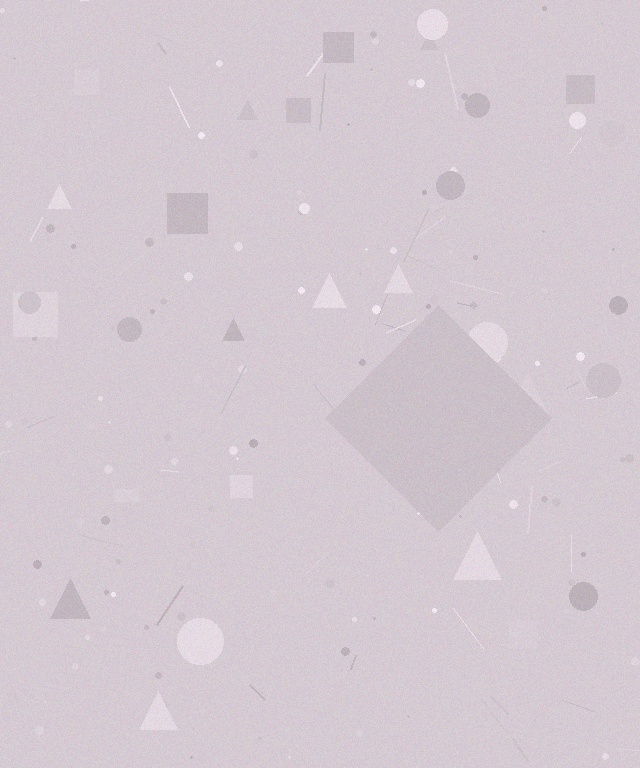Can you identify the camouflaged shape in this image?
The camouflaged shape is a diamond.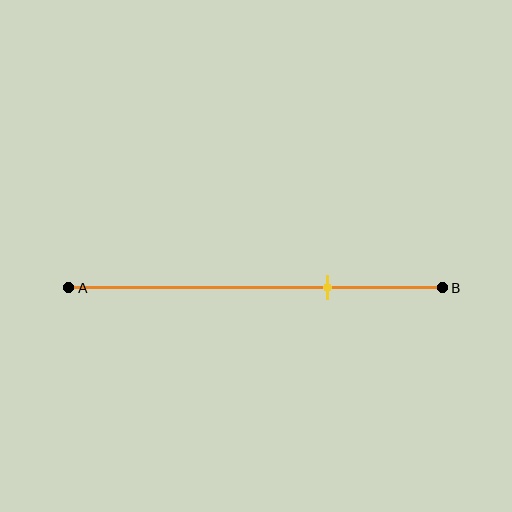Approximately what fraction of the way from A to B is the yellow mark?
The yellow mark is approximately 70% of the way from A to B.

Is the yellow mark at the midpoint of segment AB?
No, the mark is at about 70% from A, not at the 50% midpoint.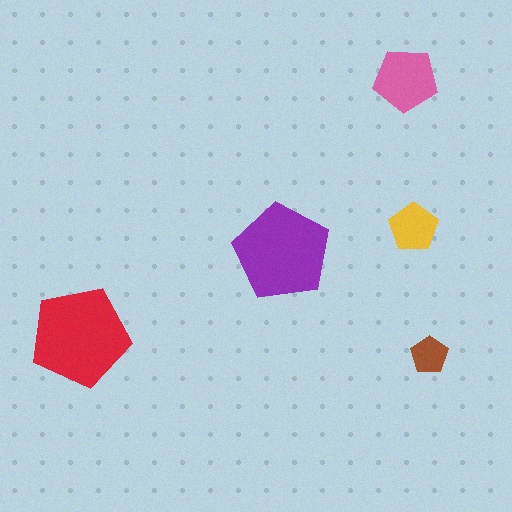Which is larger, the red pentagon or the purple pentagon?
The red one.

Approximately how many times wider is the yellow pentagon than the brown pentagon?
About 1.5 times wider.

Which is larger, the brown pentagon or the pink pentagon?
The pink one.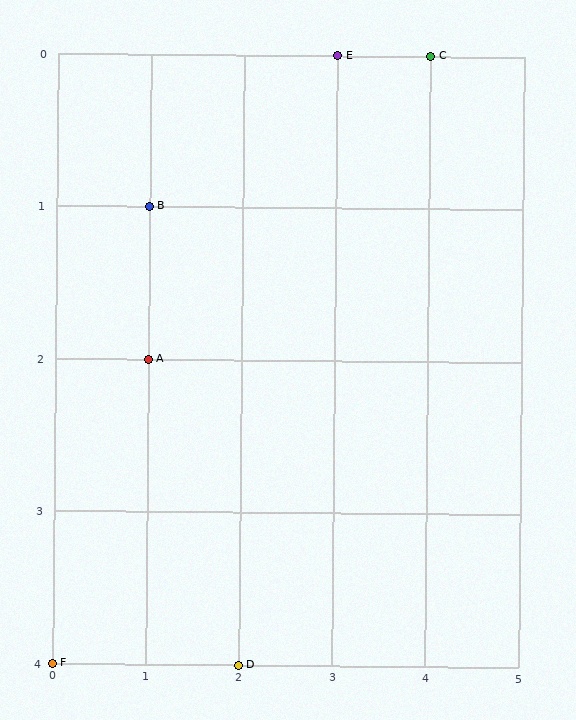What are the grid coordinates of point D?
Point D is at grid coordinates (2, 4).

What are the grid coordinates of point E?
Point E is at grid coordinates (3, 0).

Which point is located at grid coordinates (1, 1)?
Point B is at (1, 1).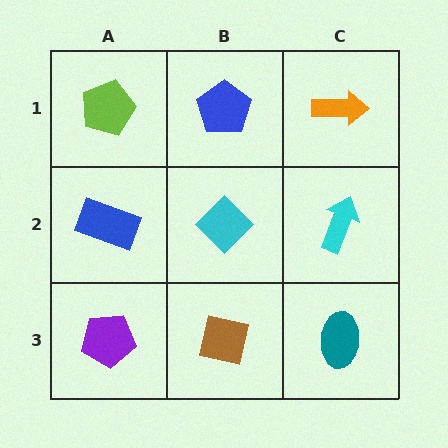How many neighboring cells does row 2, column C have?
3.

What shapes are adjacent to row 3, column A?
A blue rectangle (row 2, column A), a brown square (row 3, column B).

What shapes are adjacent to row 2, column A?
A lime pentagon (row 1, column A), a purple pentagon (row 3, column A), a cyan diamond (row 2, column B).